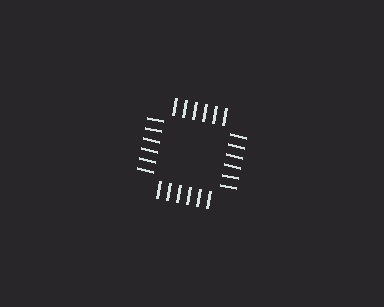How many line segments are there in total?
24 — 6 along each of the 4 edges.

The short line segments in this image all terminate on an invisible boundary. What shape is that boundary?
An illusory square — the line segments terminate on its edges but no continuous stroke is drawn.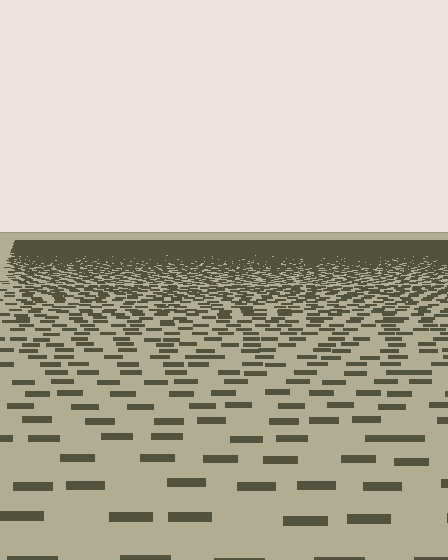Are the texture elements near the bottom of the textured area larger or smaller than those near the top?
Larger. Near the bottom, elements are closer to the viewer and appear at a bigger on-screen size.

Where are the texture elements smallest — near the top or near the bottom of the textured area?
Near the top.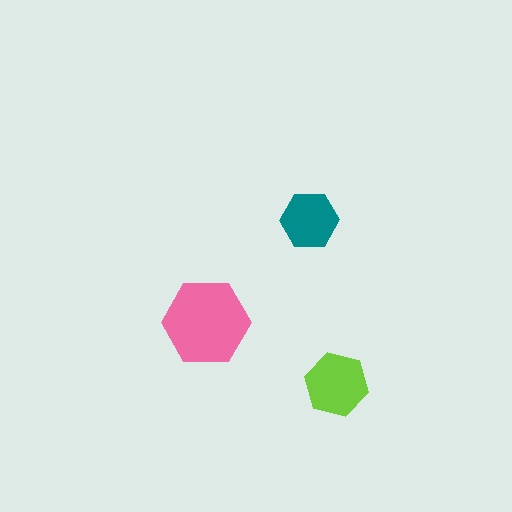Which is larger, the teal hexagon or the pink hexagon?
The pink one.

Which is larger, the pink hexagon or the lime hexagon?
The pink one.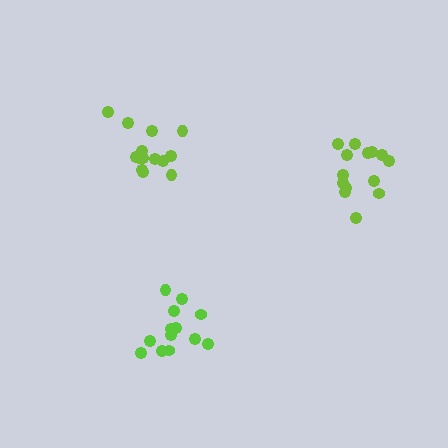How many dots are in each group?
Group 1: 13 dots, Group 2: 14 dots, Group 3: 14 dots (41 total).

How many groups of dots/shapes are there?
There are 3 groups.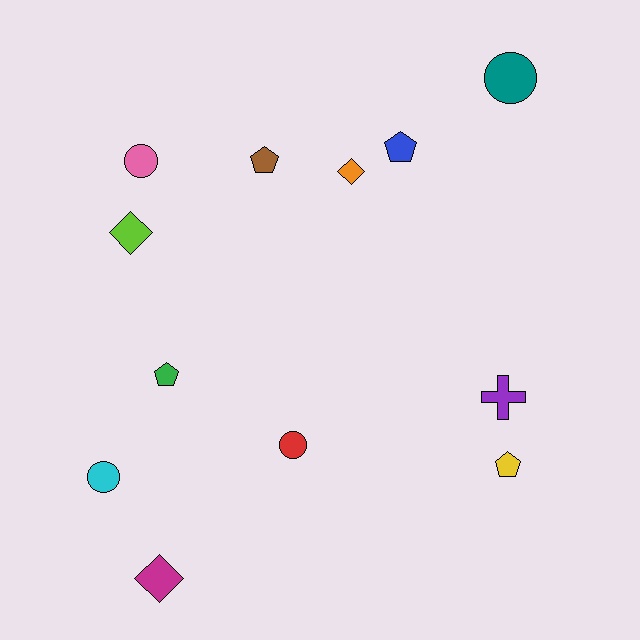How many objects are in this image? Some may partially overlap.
There are 12 objects.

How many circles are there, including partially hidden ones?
There are 4 circles.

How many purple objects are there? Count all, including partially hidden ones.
There is 1 purple object.